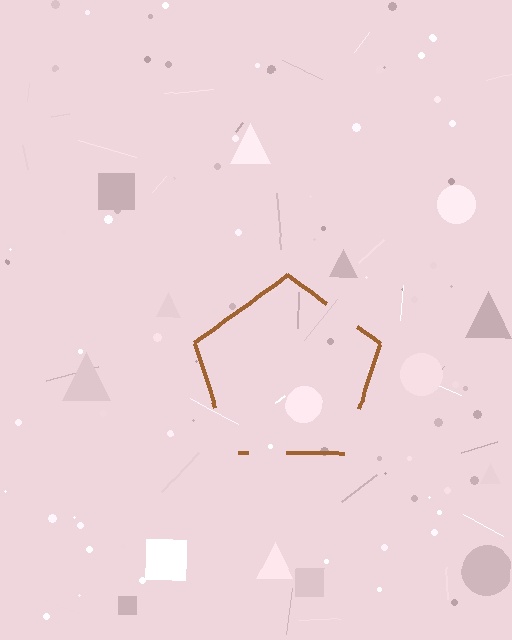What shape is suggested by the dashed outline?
The dashed outline suggests a pentagon.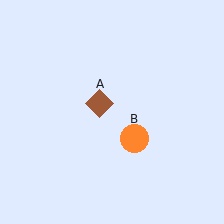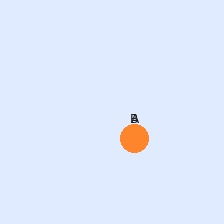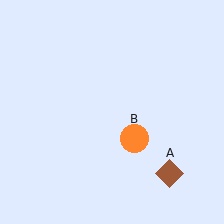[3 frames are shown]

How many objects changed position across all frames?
1 object changed position: brown diamond (object A).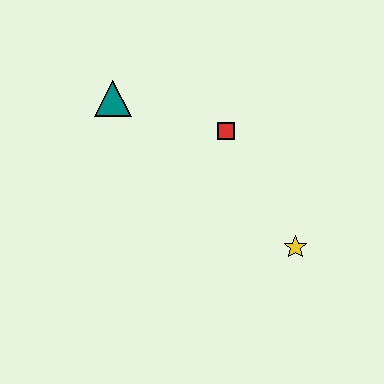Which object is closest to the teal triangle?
The red square is closest to the teal triangle.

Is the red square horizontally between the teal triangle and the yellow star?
Yes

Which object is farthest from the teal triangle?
The yellow star is farthest from the teal triangle.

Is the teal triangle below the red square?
No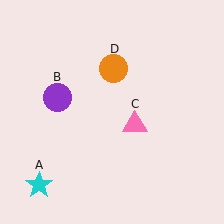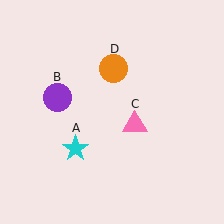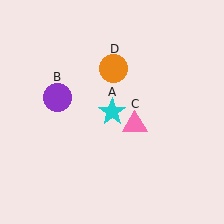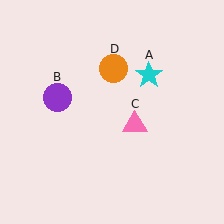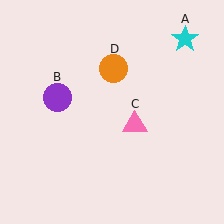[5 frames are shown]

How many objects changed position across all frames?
1 object changed position: cyan star (object A).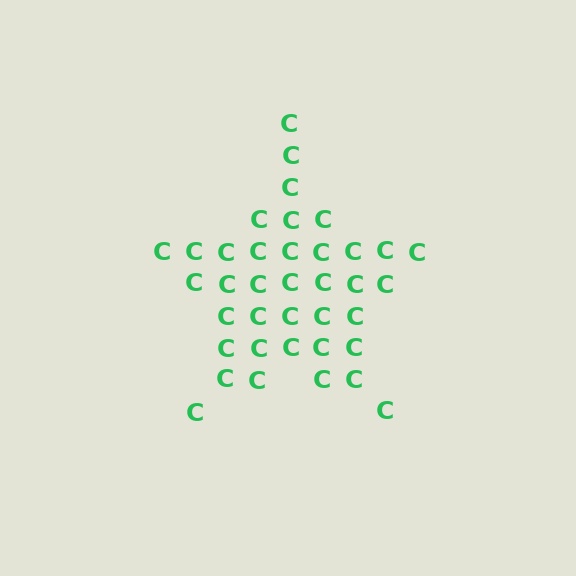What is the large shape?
The large shape is a star.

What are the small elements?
The small elements are letter C's.